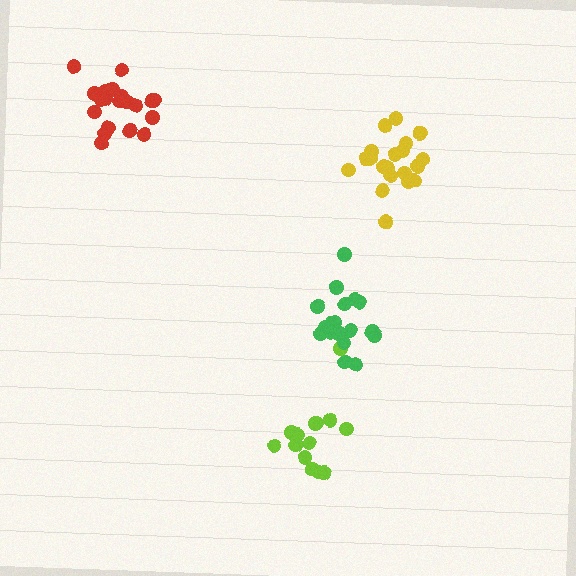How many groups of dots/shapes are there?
There are 4 groups.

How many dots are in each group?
Group 1: 20 dots, Group 2: 15 dots, Group 3: 20 dots, Group 4: 18 dots (73 total).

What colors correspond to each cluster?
The clusters are colored: red, lime, yellow, green.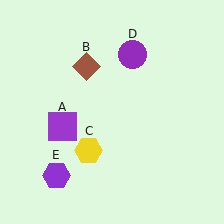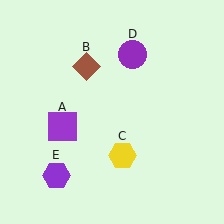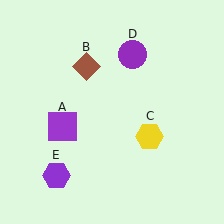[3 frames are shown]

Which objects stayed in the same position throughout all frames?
Purple square (object A) and brown diamond (object B) and purple circle (object D) and purple hexagon (object E) remained stationary.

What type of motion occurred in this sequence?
The yellow hexagon (object C) rotated counterclockwise around the center of the scene.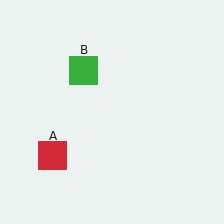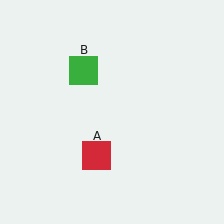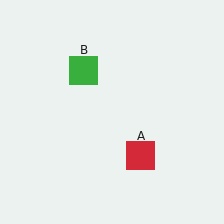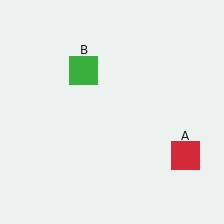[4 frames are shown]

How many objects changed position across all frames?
1 object changed position: red square (object A).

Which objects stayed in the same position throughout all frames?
Green square (object B) remained stationary.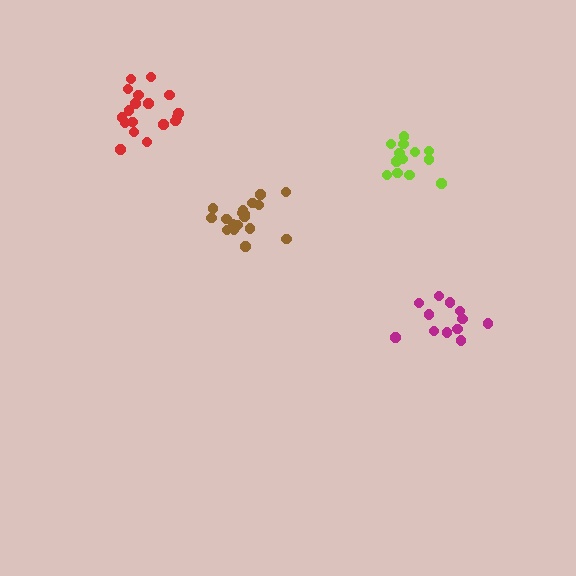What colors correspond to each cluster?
The clusters are colored: lime, red, magenta, brown.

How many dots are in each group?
Group 1: 13 dots, Group 2: 18 dots, Group 3: 12 dots, Group 4: 18 dots (61 total).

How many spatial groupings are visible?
There are 4 spatial groupings.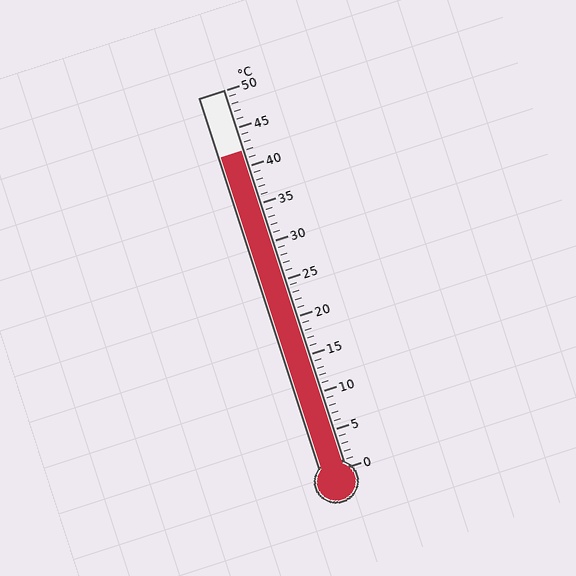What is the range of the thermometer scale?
The thermometer scale ranges from 0°C to 50°C.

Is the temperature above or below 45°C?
The temperature is below 45°C.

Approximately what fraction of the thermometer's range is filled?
The thermometer is filled to approximately 85% of its range.